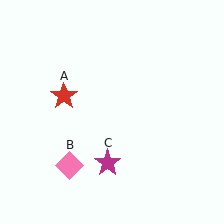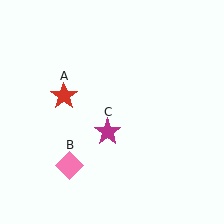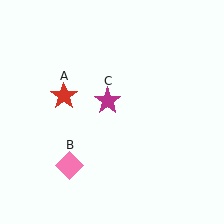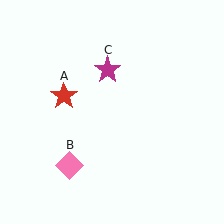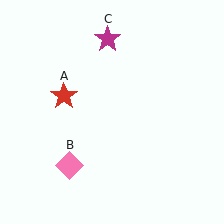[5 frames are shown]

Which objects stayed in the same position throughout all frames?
Red star (object A) and pink diamond (object B) remained stationary.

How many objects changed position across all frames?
1 object changed position: magenta star (object C).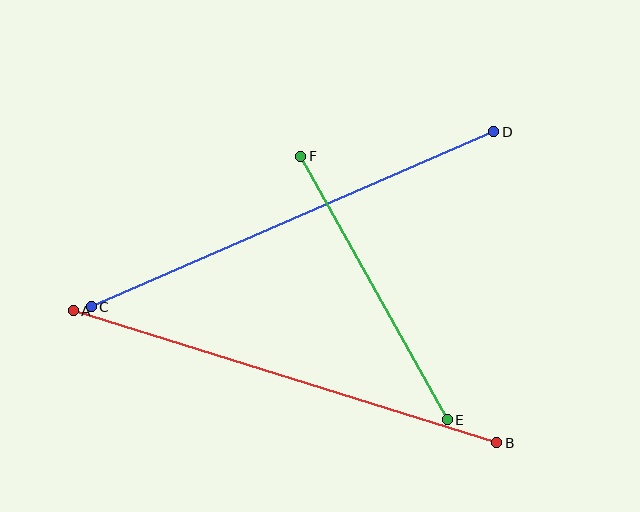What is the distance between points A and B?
The distance is approximately 443 pixels.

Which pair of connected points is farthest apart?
Points A and B are farthest apart.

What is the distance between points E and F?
The distance is approximately 302 pixels.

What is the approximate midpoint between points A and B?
The midpoint is at approximately (285, 377) pixels.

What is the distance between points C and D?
The distance is approximately 439 pixels.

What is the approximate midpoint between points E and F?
The midpoint is at approximately (374, 288) pixels.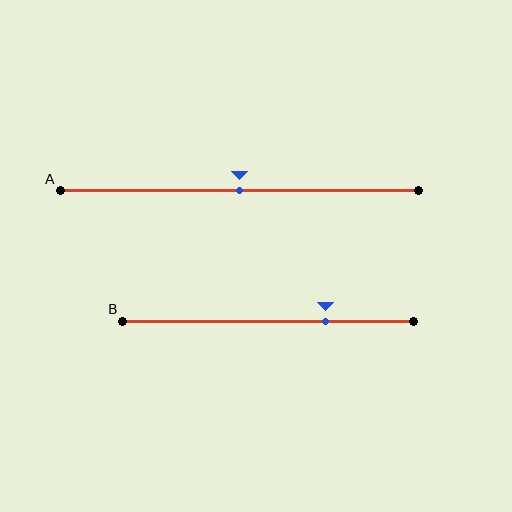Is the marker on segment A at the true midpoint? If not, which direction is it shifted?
Yes, the marker on segment A is at the true midpoint.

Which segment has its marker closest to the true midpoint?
Segment A has its marker closest to the true midpoint.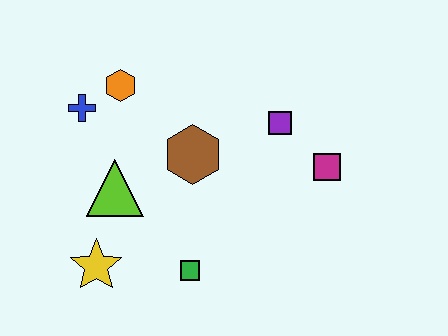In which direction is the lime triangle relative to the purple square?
The lime triangle is to the left of the purple square.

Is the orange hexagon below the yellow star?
No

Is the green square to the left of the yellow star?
No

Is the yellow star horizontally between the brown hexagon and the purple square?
No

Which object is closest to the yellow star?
The lime triangle is closest to the yellow star.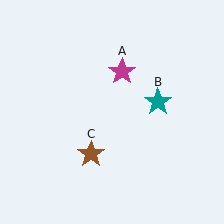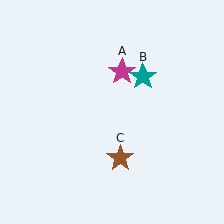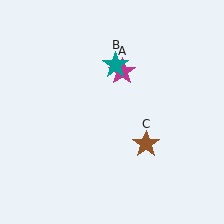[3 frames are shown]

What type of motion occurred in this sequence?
The teal star (object B), brown star (object C) rotated counterclockwise around the center of the scene.